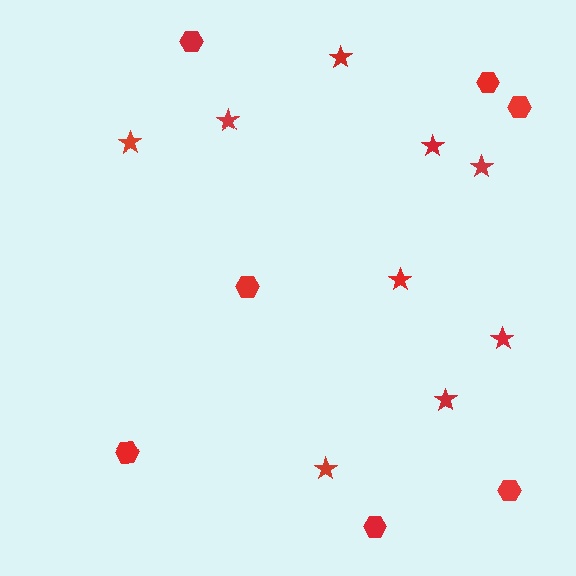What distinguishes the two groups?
There are 2 groups: one group of hexagons (7) and one group of stars (9).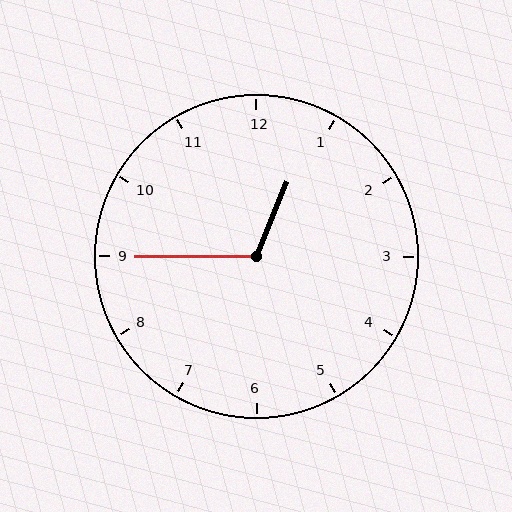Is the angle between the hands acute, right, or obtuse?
It is obtuse.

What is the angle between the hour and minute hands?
Approximately 112 degrees.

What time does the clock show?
12:45.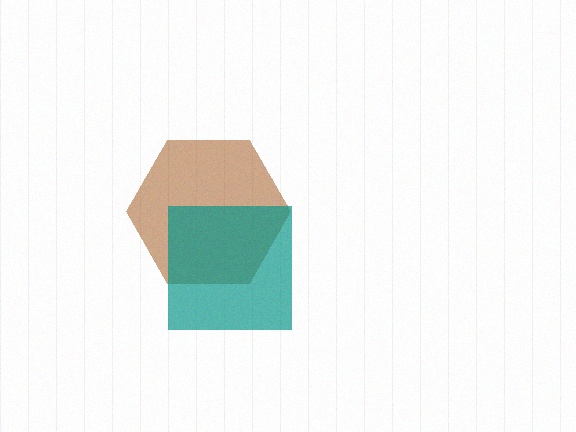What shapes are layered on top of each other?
The layered shapes are: a brown hexagon, a teal square.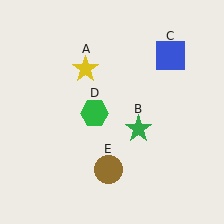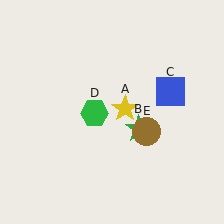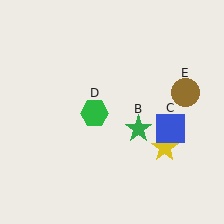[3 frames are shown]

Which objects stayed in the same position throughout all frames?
Green star (object B) and green hexagon (object D) remained stationary.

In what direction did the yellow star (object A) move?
The yellow star (object A) moved down and to the right.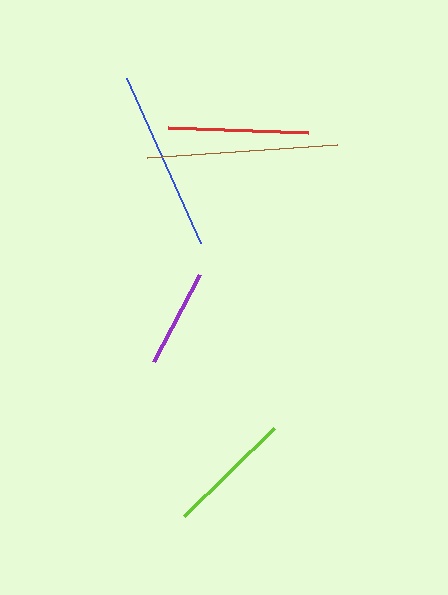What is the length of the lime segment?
The lime segment is approximately 127 pixels long.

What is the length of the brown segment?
The brown segment is approximately 191 pixels long.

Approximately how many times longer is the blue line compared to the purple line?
The blue line is approximately 1.8 times the length of the purple line.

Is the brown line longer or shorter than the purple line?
The brown line is longer than the purple line.